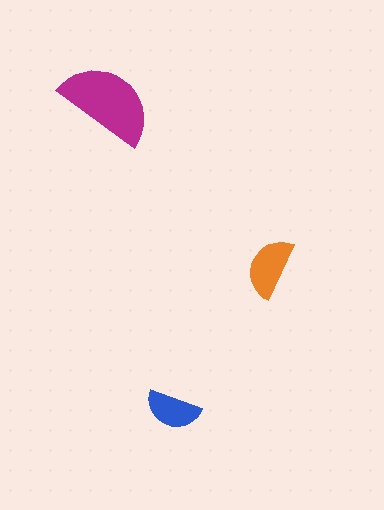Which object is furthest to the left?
The magenta semicircle is leftmost.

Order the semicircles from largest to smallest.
the magenta one, the orange one, the blue one.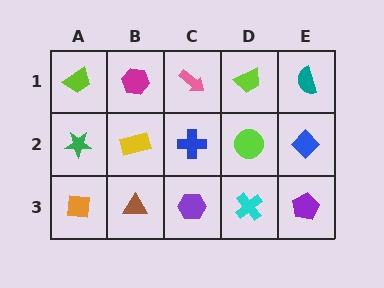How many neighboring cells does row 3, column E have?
2.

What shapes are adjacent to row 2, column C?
A pink arrow (row 1, column C), a purple hexagon (row 3, column C), a yellow rectangle (row 2, column B), a lime circle (row 2, column D).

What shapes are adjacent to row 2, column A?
A lime trapezoid (row 1, column A), an orange square (row 3, column A), a yellow rectangle (row 2, column B).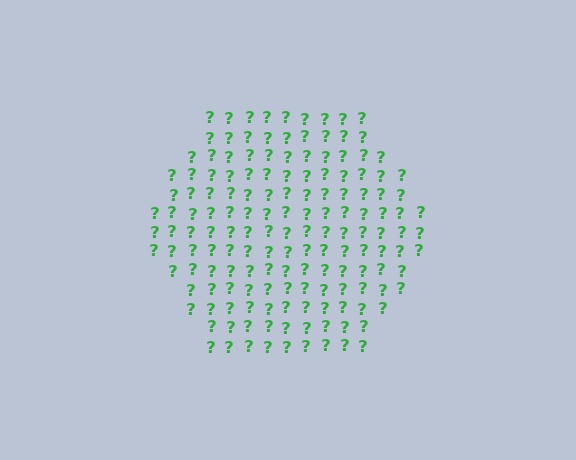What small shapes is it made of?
It is made of small question marks.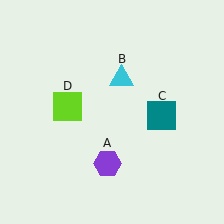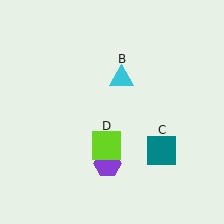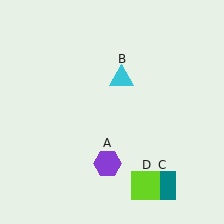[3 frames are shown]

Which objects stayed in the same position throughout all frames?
Purple hexagon (object A) and cyan triangle (object B) remained stationary.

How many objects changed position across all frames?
2 objects changed position: teal square (object C), lime square (object D).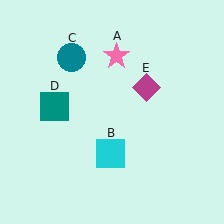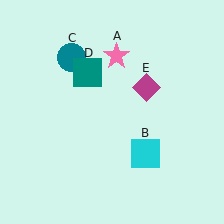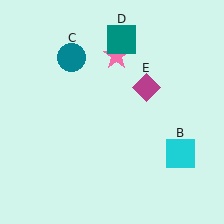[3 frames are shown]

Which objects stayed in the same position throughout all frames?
Pink star (object A) and teal circle (object C) and magenta diamond (object E) remained stationary.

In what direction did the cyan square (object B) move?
The cyan square (object B) moved right.